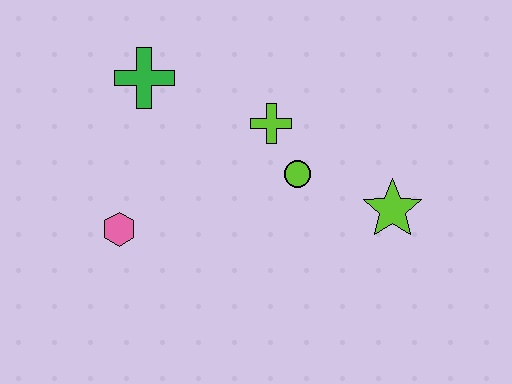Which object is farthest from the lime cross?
The pink hexagon is farthest from the lime cross.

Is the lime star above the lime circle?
No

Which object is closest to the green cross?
The lime cross is closest to the green cross.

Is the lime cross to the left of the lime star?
Yes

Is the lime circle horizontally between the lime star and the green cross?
Yes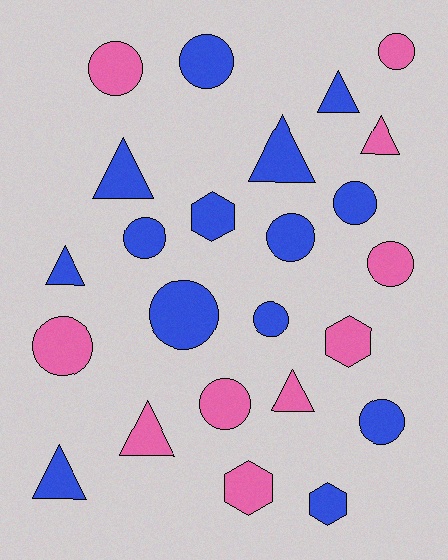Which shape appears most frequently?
Circle, with 12 objects.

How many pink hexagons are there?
There are 2 pink hexagons.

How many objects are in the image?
There are 24 objects.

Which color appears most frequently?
Blue, with 14 objects.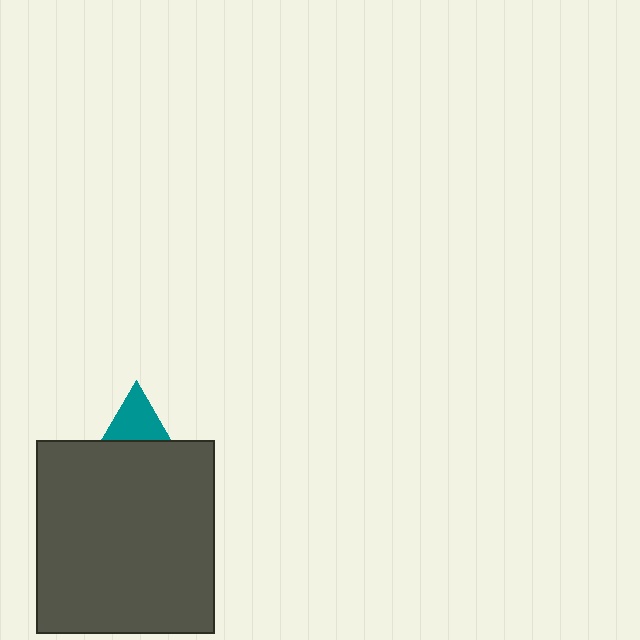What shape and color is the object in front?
The object in front is a dark gray rectangle.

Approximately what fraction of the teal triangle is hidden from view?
Roughly 64% of the teal triangle is hidden behind the dark gray rectangle.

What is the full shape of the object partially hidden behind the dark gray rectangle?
The partially hidden object is a teal triangle.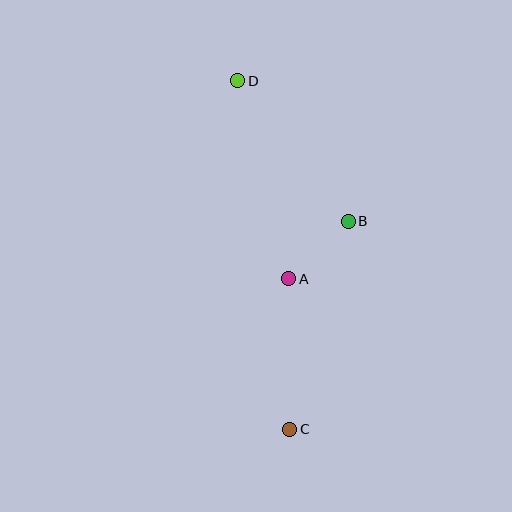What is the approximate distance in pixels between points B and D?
The distance between B and D is approximately 179 pixels.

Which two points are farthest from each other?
Points C and D are farthest from each other.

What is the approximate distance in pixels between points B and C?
The distance between B and C is approximately 216 pixels.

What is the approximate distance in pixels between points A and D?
The distance between A and D is approximately 205 pixels.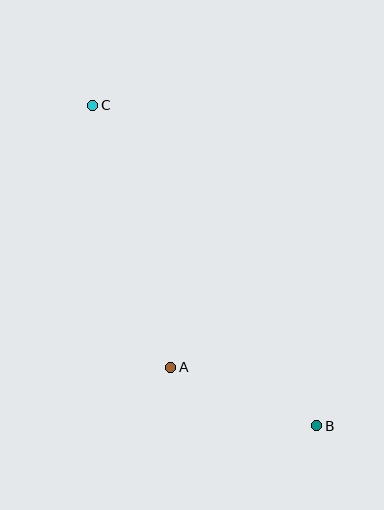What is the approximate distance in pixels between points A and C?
The distance between A and C is approximately 273 pixels.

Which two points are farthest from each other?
Points B and C are farthest from each other.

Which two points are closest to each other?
Points A and B are closest to each other.